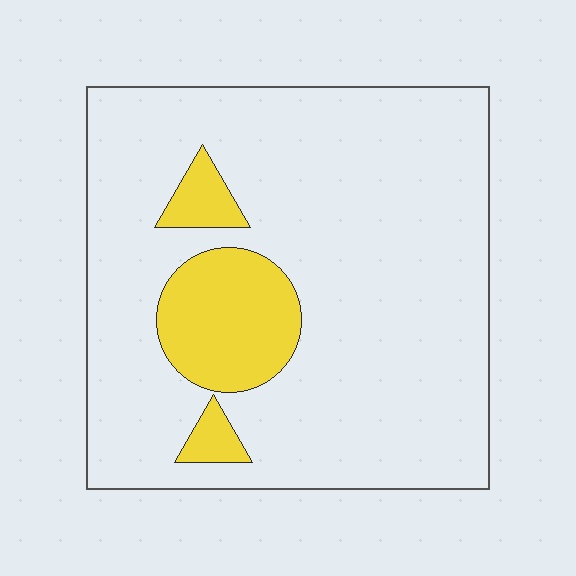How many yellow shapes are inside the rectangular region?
3.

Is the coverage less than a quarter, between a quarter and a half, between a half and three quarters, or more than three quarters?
Less than a quarter.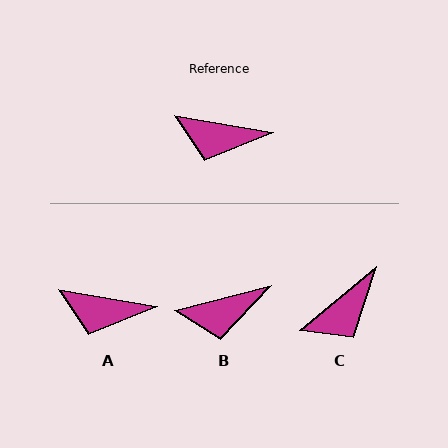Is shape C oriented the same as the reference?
No, it is off by about 50 degrees.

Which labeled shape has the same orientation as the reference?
A.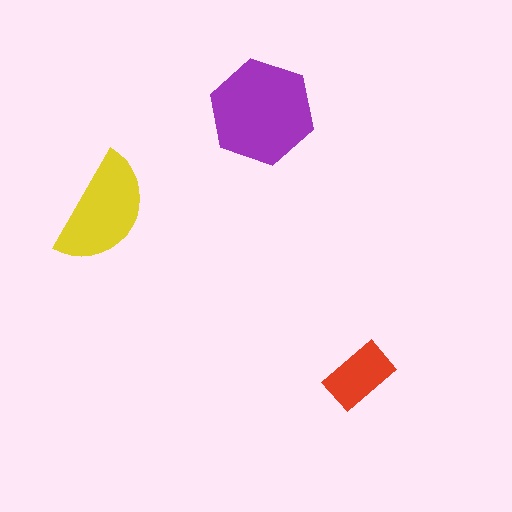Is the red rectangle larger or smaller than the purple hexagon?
Smaller.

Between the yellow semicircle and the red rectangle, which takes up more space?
The yellow semicircle.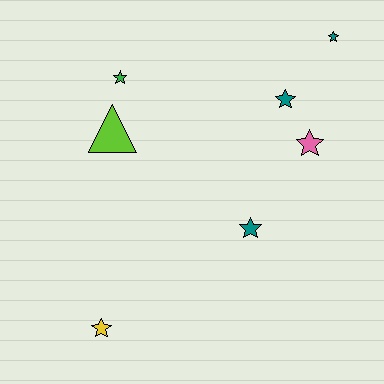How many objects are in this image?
There are 7 objects.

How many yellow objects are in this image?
There is 1 yellow object.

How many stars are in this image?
There are 6 stars.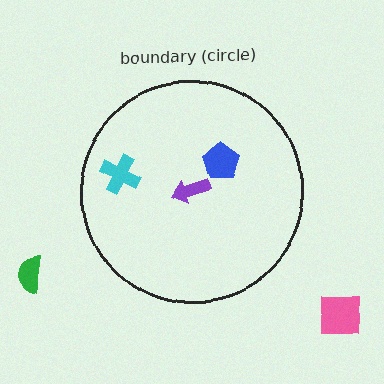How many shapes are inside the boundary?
3 inside, 2 outside.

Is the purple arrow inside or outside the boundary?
Inside.